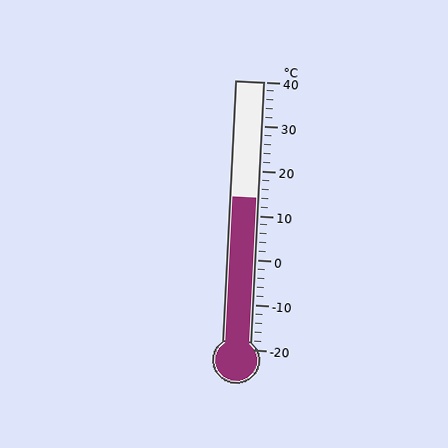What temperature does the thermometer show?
The thermometer shows approximately 14°C.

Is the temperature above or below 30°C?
The temperature is below 30°C.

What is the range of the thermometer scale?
The thermometer scale ranges from -20°C to 40°C.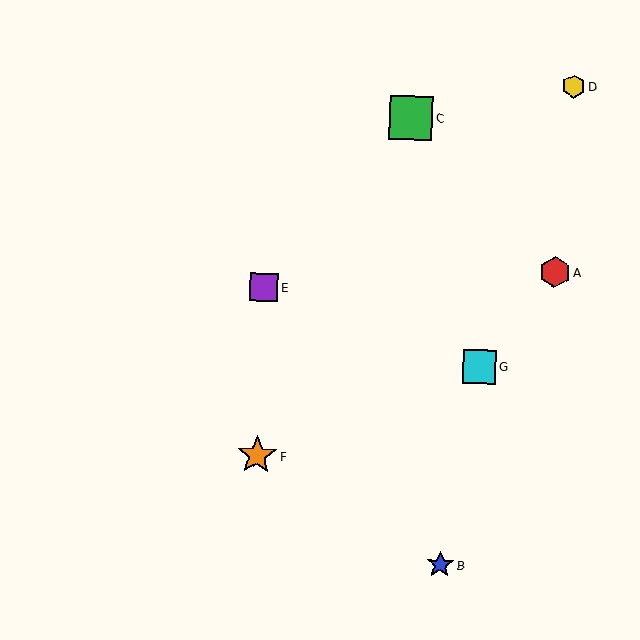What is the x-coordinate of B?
Object B is at x≈440.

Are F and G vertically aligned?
No, F is at x≈257 and G is at x≈479.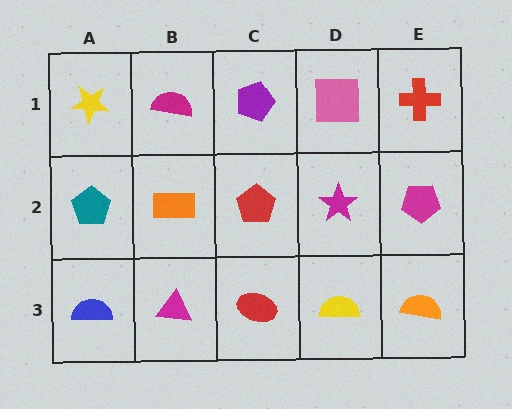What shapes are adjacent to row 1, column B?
An orange rectangle (row 2, column B), a yellow star (row 1, column A), a purple pentagon (row 1, column C).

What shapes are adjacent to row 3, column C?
A red pentagon (row 2, column C), a magenta triangle (row 3, column B), a yellow semicircle (row 3, column D).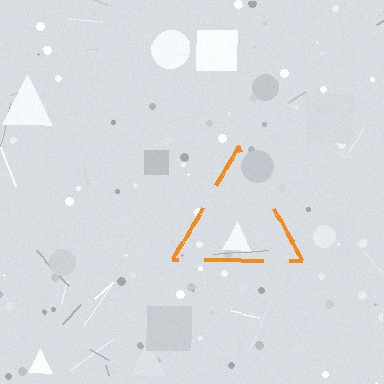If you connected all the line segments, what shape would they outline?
They would outline a triangle.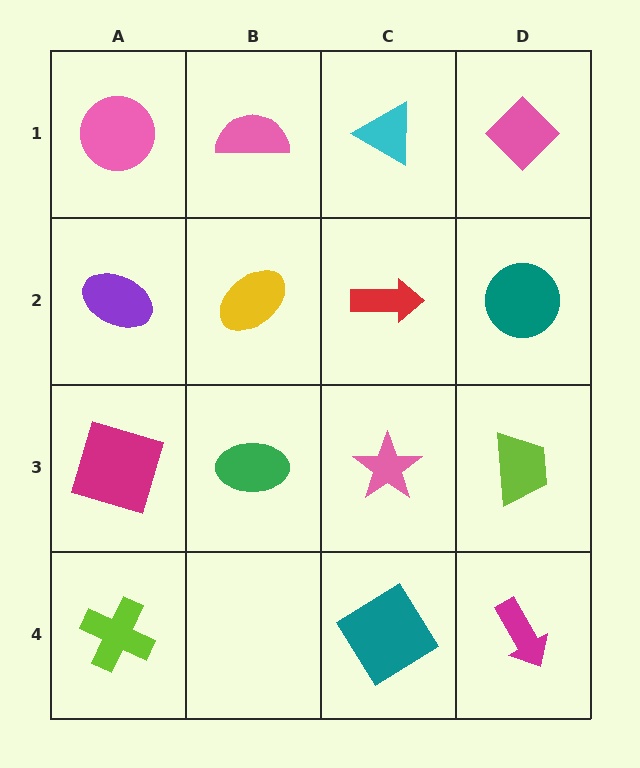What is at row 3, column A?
A magenta square.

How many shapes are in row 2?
4 shapes.